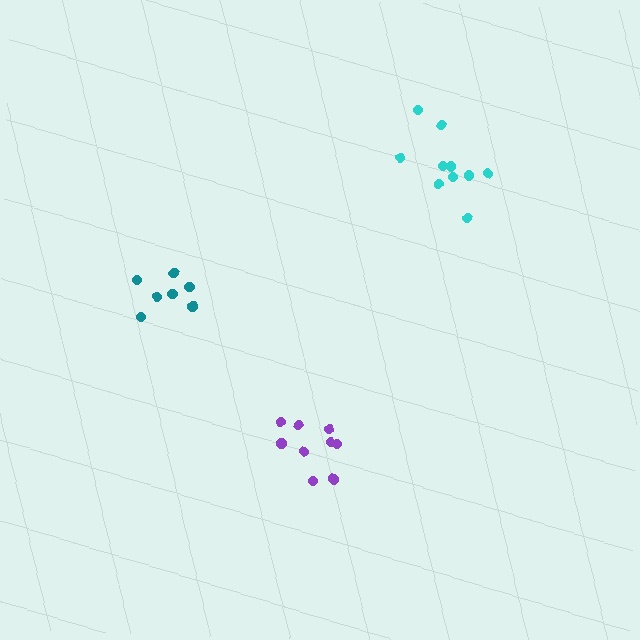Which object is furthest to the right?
The cyan cluster is rightmost.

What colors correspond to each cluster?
The clusters are colored: purple, teal, cyan.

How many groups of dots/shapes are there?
There are 3 groups.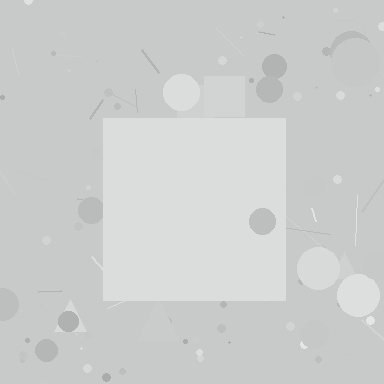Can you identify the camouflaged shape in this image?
The camouflaged shape is a square.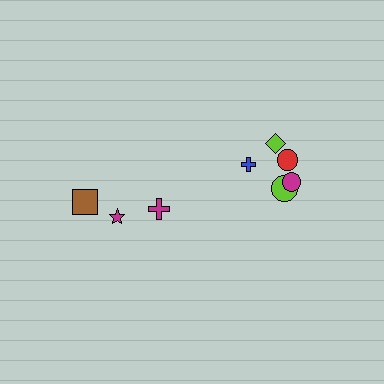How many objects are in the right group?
There are 5 objects.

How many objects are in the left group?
There are 3 objects.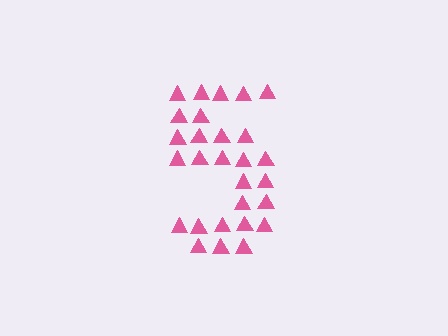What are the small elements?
The small elements are triangles.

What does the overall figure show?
The overall figure shows the digit 5.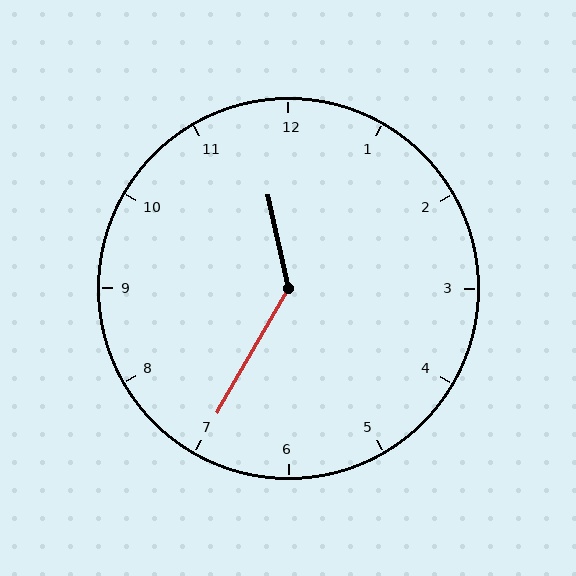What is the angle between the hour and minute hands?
Approximately 138 degrees.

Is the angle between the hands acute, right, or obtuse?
It is obtuse.